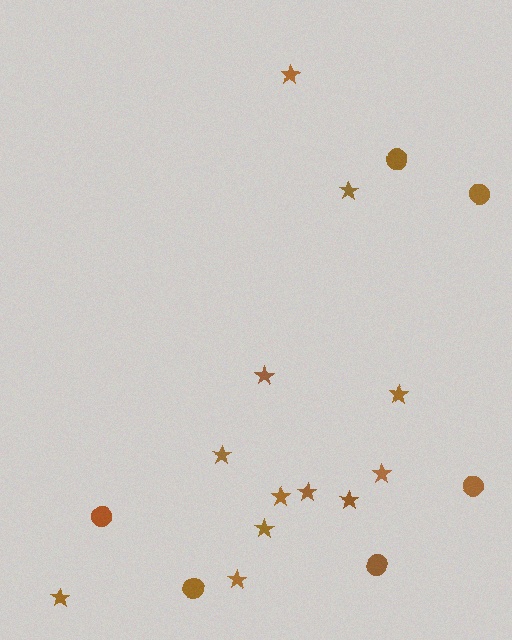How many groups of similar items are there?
There are 2 groups: one group of circles (6) and one group of stars (12).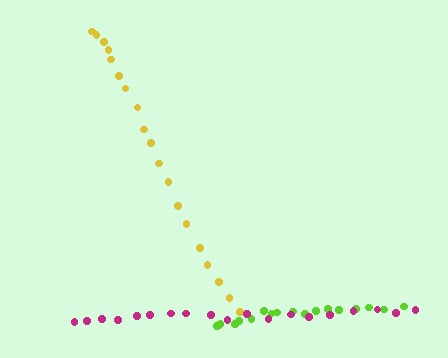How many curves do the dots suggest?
There are 3 distinct paths.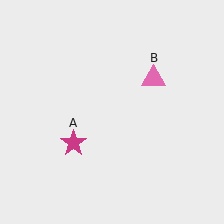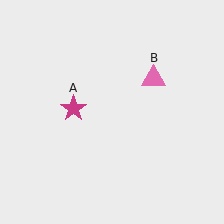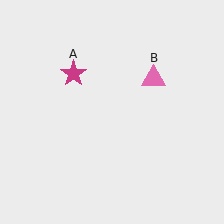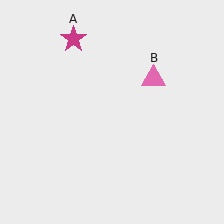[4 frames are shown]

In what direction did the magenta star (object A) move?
The magenta star (object A) moved up.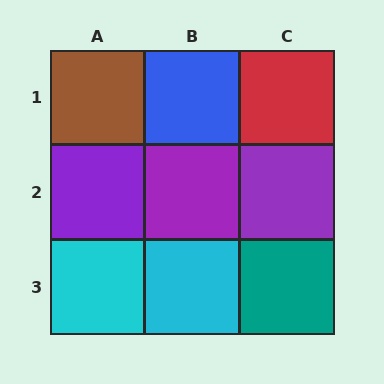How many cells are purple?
3 cells are purple.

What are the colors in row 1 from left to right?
Brown, blue, red.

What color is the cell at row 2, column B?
Purple.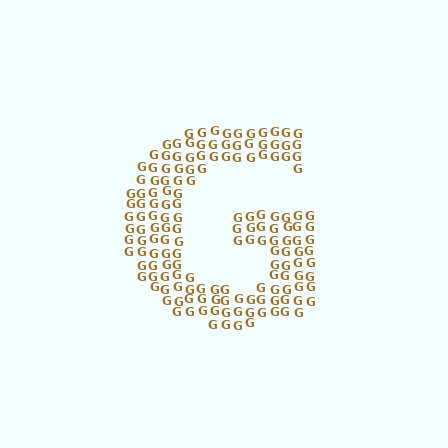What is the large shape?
The large shape is the letter G.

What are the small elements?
The small elements are letter G's.